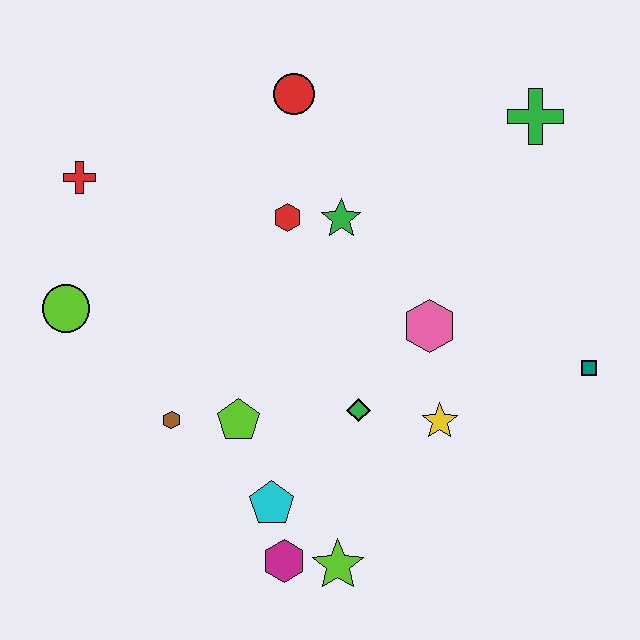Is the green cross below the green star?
No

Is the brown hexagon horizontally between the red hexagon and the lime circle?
Yes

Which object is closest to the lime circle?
The red cross is closest to the lime circle.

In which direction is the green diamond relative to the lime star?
The green diamond is above the lime star.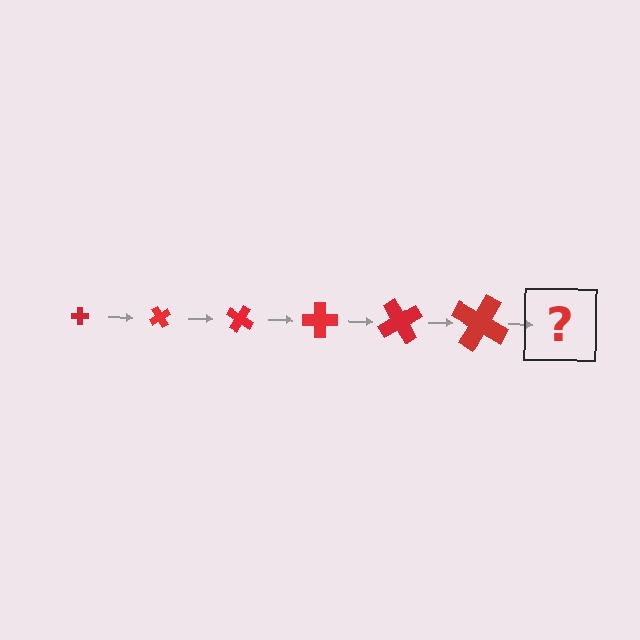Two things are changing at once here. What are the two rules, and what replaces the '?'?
The two rules are that the cross grows larger each step and it rotates 60 degrees each step. The '?' should be a cross, larger than the previous one and rotated 360 degrees from the start.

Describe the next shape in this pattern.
It should be a cross, larger than the previous one and rotated 360 degrees from the start.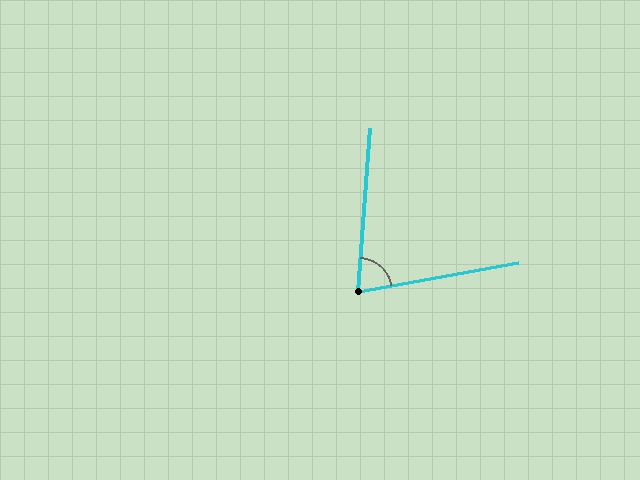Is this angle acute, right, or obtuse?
It is acute.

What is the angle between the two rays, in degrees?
Approximately 76 degrees.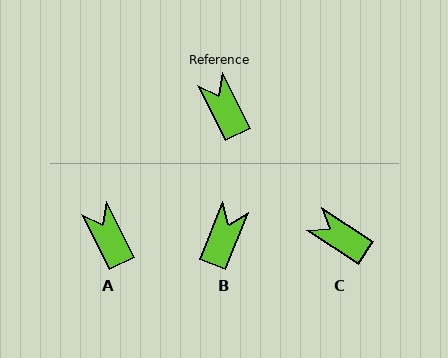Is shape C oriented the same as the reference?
No, it is off by about 30 degrees.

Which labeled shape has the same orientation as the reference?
A.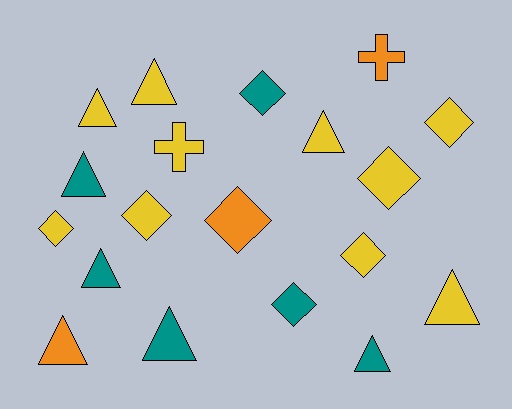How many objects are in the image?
There are 19 objects.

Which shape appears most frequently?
Triangle, with 9 objects.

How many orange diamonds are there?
There is 1 orange diamond.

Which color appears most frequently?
Yellow, with 10 objects.